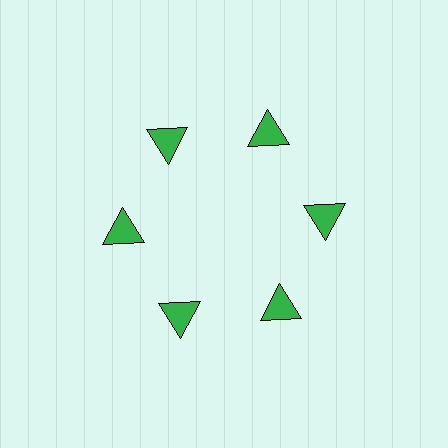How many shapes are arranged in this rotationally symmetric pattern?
There are 6 shapes, arranged in 6 groups of 1.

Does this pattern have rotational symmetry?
Yes, this pattern has 6-fold rotational symmetry. It looks the same after rotating 60 degrees around the center.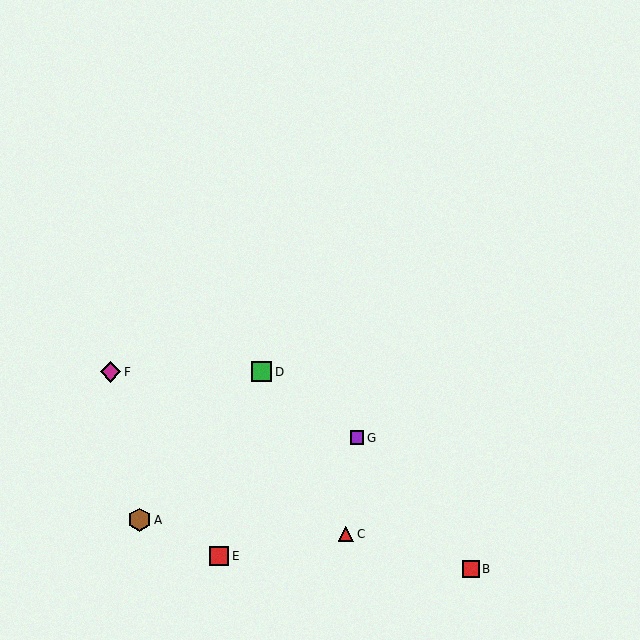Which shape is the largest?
The brown hexagon (labeled A) is the largest.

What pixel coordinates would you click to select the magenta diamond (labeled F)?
Click at (111, 372) to select the magenta diamond F.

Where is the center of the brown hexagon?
The center of the brown hexagon is at (139, 520).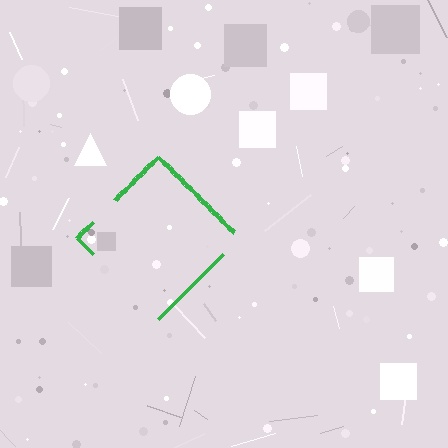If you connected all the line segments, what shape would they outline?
They would outline a diamond.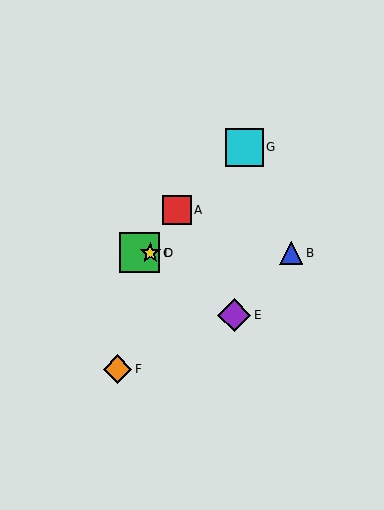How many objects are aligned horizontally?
3 objects (B, C, D) are aligned horizontally.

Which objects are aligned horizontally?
Objects B, C, D are aligned horizontally.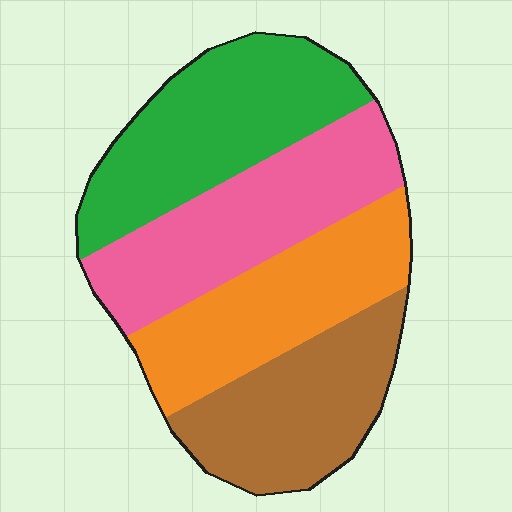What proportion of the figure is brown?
Brown takes up less than a quarter of the figure.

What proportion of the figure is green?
Green covers roughly 25% of the figure.